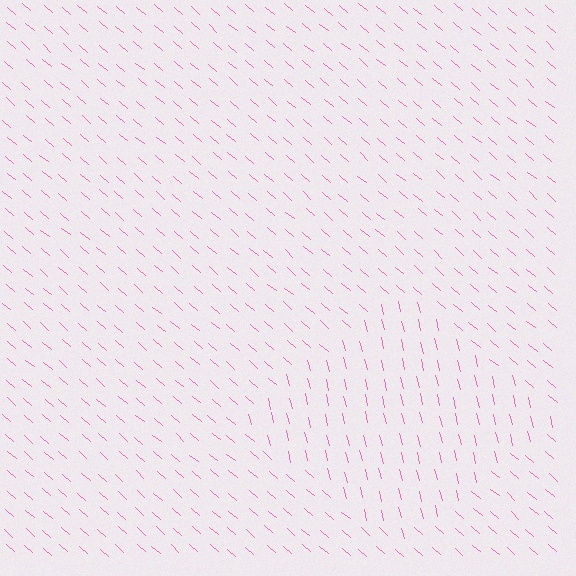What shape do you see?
I see a diamond.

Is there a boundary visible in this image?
Yes, there is a texture boundary formed by a change in line orientation.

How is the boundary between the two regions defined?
The boundary is defined purely by a change in line orientation (approximately 35 degrees difference). All lines are the same color and thickness.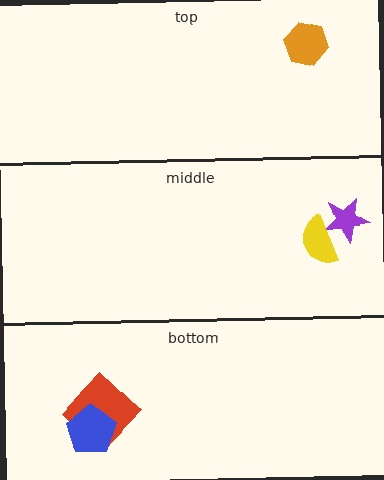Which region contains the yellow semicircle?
The middle region.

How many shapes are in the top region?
1.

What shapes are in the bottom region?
The red diamond, the blue pentagon.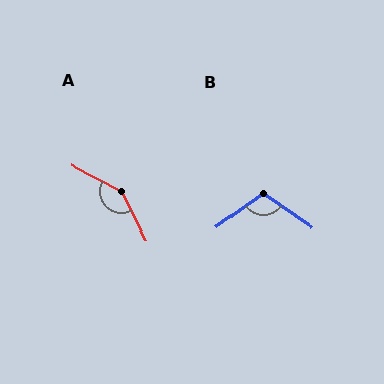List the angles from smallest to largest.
B (109°), A (144°).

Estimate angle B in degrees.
Approximately 109 degrees.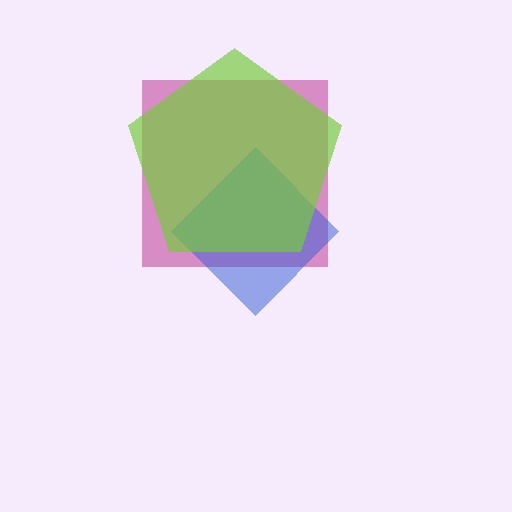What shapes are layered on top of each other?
The layered shapes are: a magenta square, a blue diamond, a lime pentagon.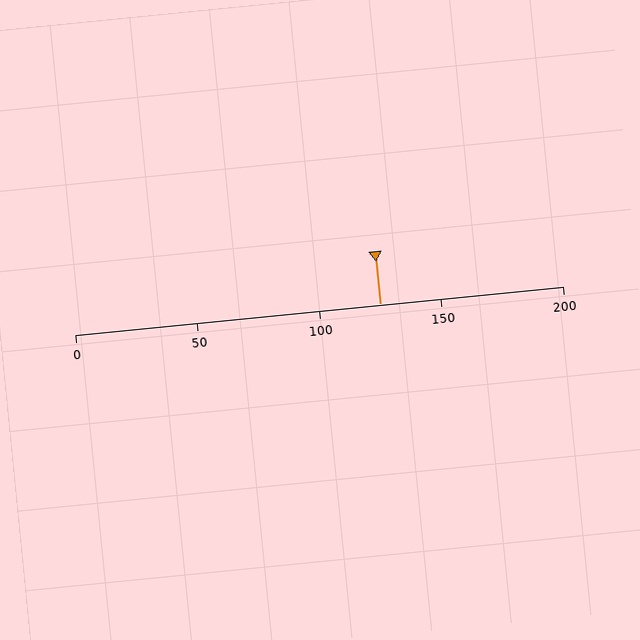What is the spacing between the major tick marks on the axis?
The major ticks are spaced 50 apart.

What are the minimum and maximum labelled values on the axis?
The axis runs from 0 to 200.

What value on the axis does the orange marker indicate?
The marker indicates approximately 125.